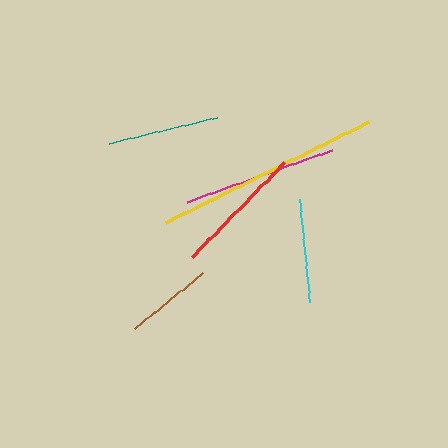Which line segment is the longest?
The yellow line is the longest at approximately 227 pixels.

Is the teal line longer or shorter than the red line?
The red line is longer than the teal line.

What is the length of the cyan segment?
The cyan segment is approximately 104 pixels long.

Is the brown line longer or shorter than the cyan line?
The cyan line is longer than the brown line.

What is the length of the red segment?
The red segment is approximately 132 pixels long.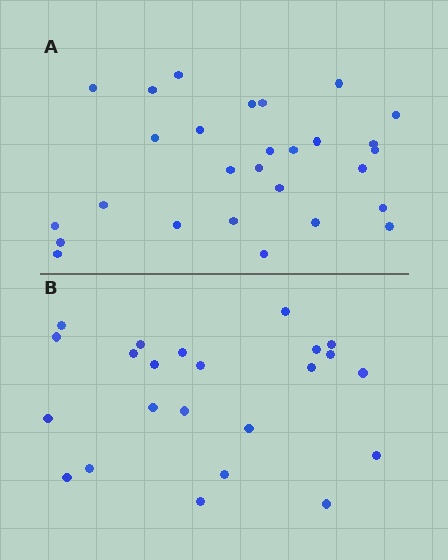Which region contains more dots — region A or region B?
Region A (the top region) has more dots.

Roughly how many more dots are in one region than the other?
Region A has about 5 more dots than region B.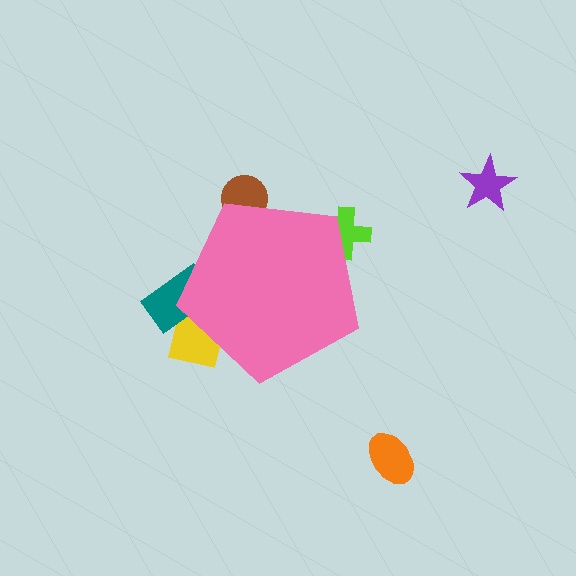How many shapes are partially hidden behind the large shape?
4 shapes are partially hidden.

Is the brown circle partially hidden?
Yes, the brown circle is partially hidden behind the pink pentagon.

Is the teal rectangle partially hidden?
Yes, the teal rectangle is partially hidden behind the pink pentagon.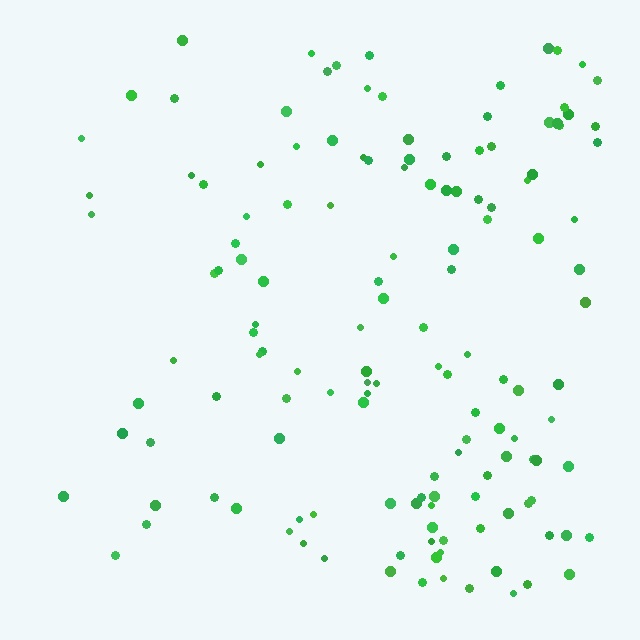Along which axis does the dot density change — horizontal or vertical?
Horizontal.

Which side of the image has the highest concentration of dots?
The right.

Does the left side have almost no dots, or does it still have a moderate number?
Still a moderate number, just noticeably fewer than the right.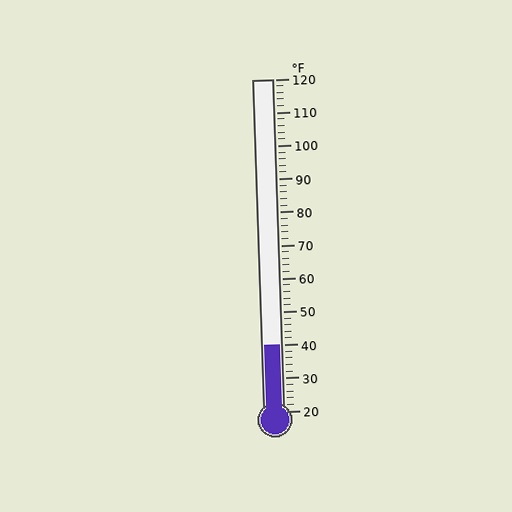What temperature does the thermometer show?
The thermometer shows approximately 40°F.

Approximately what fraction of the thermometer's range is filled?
The thermometer is filled to approximately 20% of its range.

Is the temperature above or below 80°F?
The temperature is below 80°F.